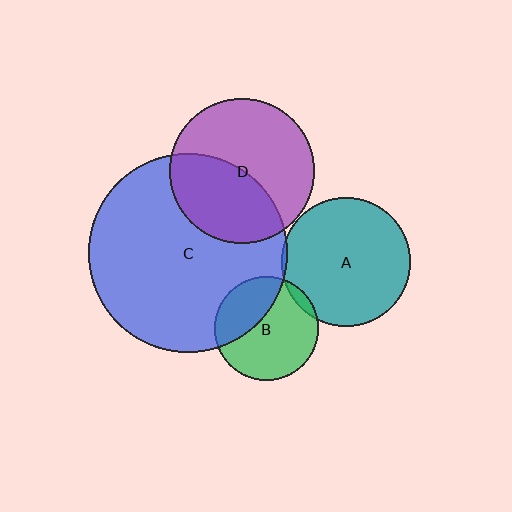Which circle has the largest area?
Circle C (blue).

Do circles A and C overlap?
Yes.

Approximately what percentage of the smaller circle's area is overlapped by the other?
Approximately 5%.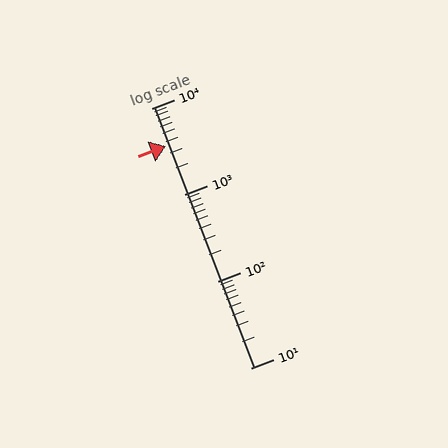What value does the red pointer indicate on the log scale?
The pointer indicates approximately 3700.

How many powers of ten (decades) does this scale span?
The scale spans 3 decades, from 10 to 10000.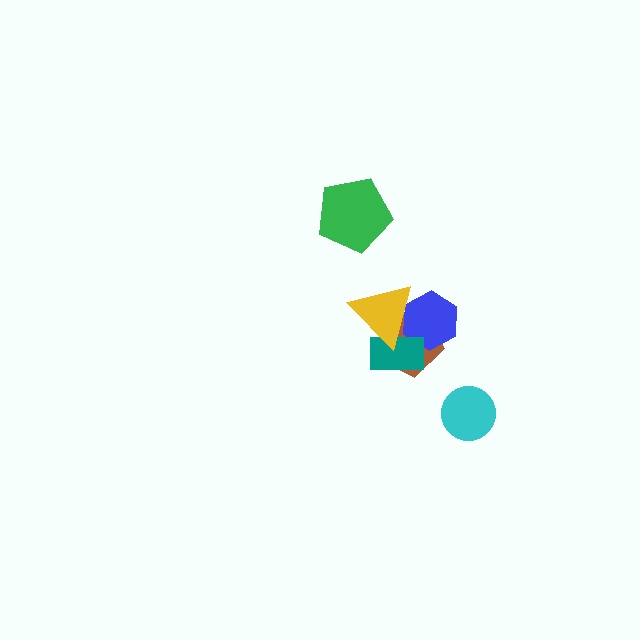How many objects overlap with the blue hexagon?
3 objects overlap with the blue hexagon.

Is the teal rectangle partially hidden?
Yes, it is partially covered by another shape.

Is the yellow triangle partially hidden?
No, no other shape covers it.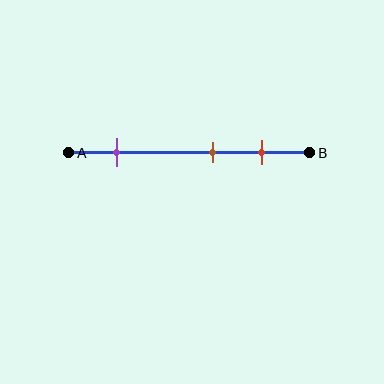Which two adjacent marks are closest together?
The brown and red marks are the closest adjacent pair.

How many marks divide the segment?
There are 3 marks dividing the segment.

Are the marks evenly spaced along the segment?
No, the marks are not evenly spaced.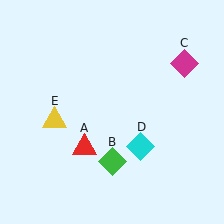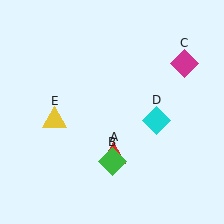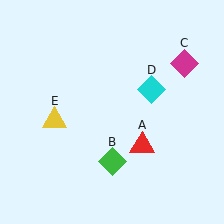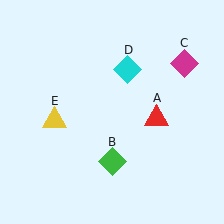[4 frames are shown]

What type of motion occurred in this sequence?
The red triangle (object A), cyan diamond (object D) rotated counterclockwise around the center of the scene.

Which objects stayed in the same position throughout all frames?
Green diamond (object B) and magenta diamond (object C) and yellow triangle (object E) remained stationary.